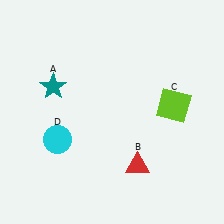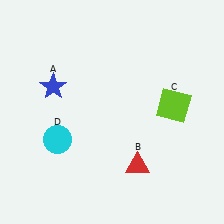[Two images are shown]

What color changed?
The star (A) changed from teal in Image 1 to blue in Image 2.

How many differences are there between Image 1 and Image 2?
There is 1 difference between the two images.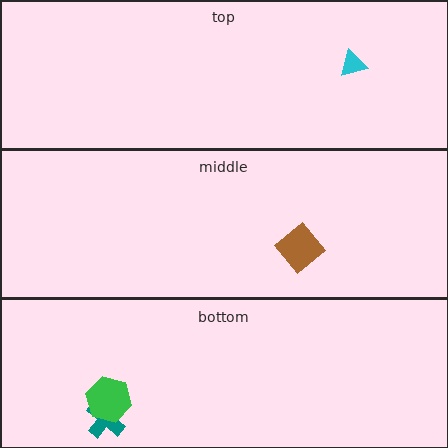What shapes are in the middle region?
The brown diamond.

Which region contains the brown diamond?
The middle region.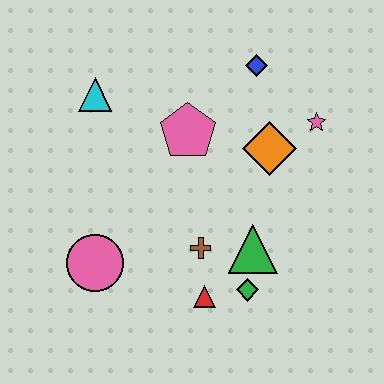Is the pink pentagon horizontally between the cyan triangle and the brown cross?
Yes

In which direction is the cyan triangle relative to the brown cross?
The cyan triangle is above the brown cross.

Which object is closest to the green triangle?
The green diamond is closest to the green triangle.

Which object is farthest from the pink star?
The pink circle is farthest from the pink star.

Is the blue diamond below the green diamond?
No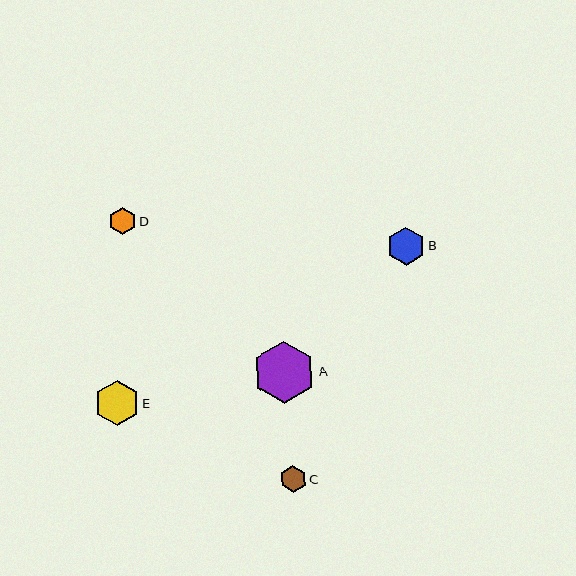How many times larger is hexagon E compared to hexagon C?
Hexagon E is approximately 1.7 times the size of hexagon C.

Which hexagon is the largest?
Hexagon A is the largest with a size of approximately 62 pixels.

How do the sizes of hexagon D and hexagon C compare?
Hexagon D and hexagon C are approximately the same size.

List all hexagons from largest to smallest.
From largest to smallest: A, E, B, D, C.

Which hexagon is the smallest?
Hexagon C is the smallest with a size of approximately 27 pixels.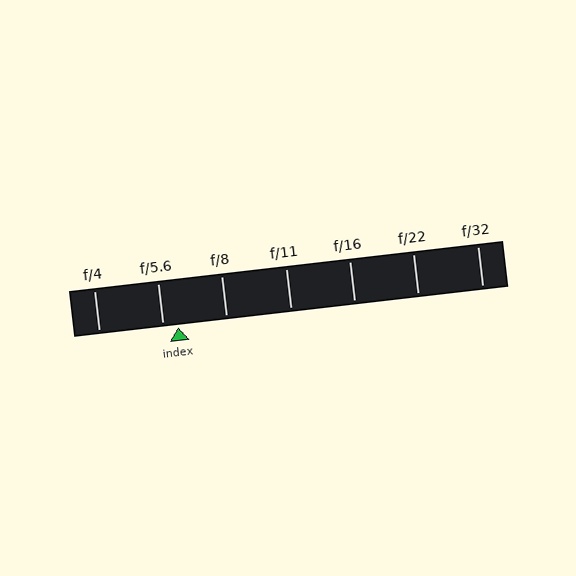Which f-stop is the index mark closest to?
The index mark is closest to f/5.6.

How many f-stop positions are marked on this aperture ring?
There are 7 f-stop positions marked.